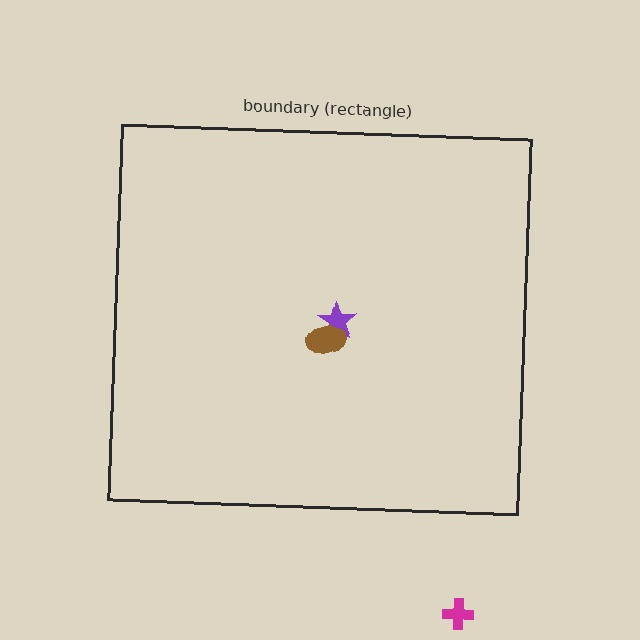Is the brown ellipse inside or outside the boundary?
Inside.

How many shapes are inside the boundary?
2 inside, 1 outside.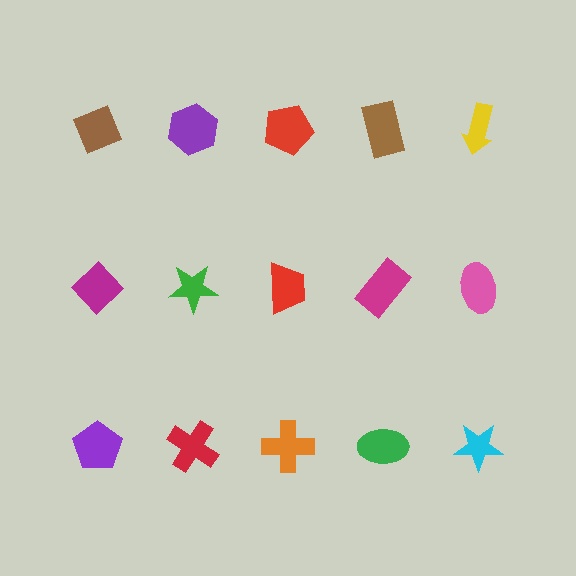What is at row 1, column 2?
A purple hexagon.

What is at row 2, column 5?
A pink ellipse.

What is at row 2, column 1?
A magenta diamond.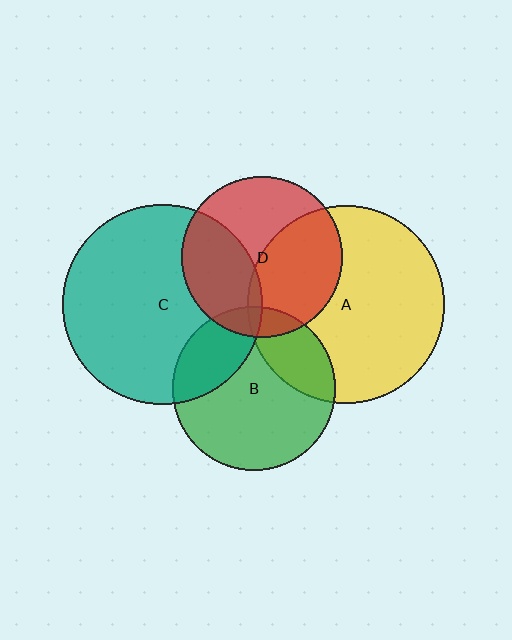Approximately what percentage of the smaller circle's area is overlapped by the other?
Approximately 45%.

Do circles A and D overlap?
Yes.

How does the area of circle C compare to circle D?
Approximately 1.5 times.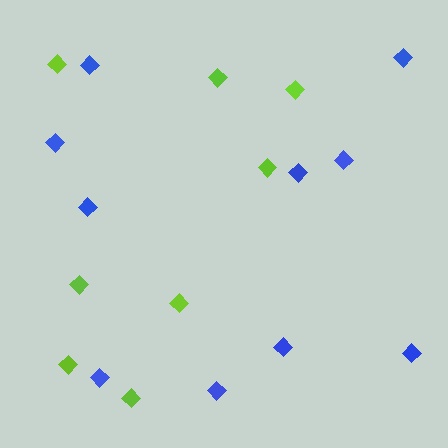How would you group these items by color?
There are 2 groups: one group of lime diamonds (8) and one group of blue diamonds (10).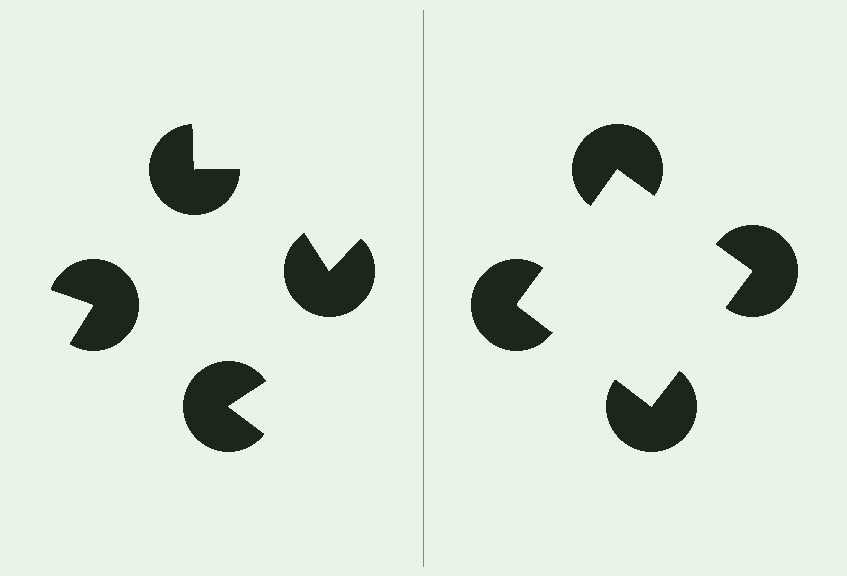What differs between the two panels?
The pac-man discs are positioned identically on both sides; only the wedge orientations differ. On the right they align to a square; on the left they are misaligned.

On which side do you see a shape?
An illusory square appears on the right side. On the left side the wedge cuts are rotated, so no coherent shape forms.